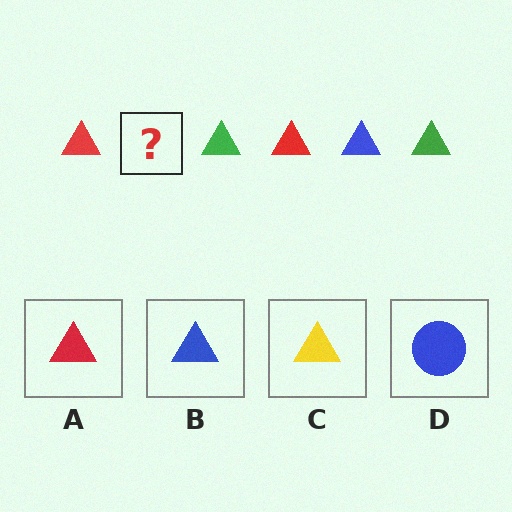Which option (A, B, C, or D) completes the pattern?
B.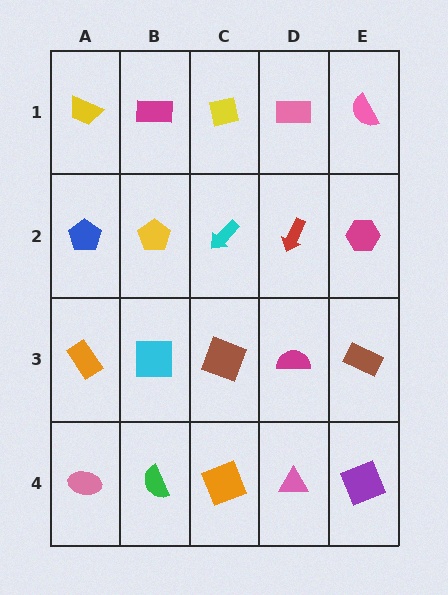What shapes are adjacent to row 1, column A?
A blue pentagon (row 2, column A), a magenta rectangle (row 1, column B).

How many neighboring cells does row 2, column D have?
4.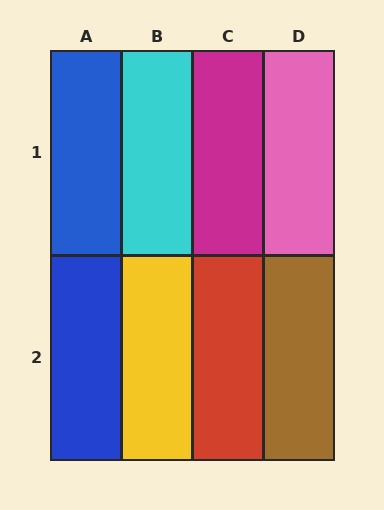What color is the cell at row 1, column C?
Magenta.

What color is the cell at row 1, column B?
Cyan.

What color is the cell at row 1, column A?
Blue.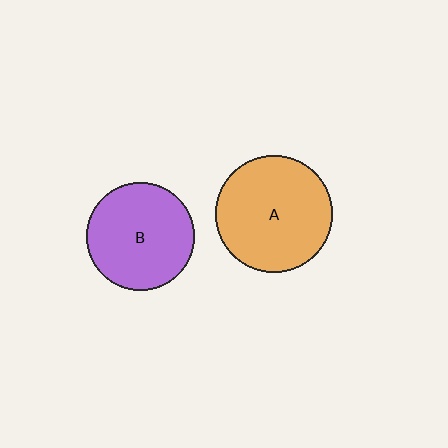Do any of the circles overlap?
No, none of the circles overlap.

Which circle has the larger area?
Circle A (orange).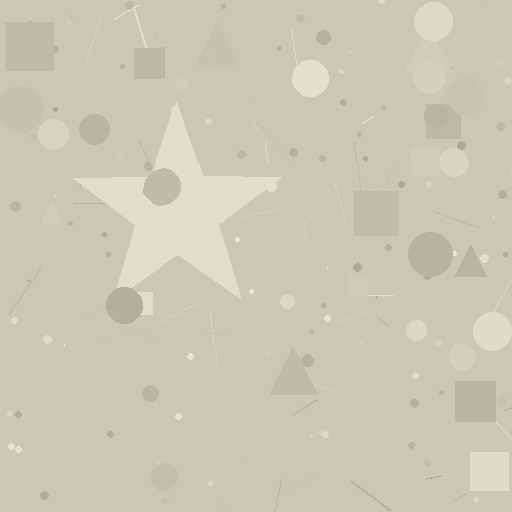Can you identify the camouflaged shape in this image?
The camouflaged shape is a star.